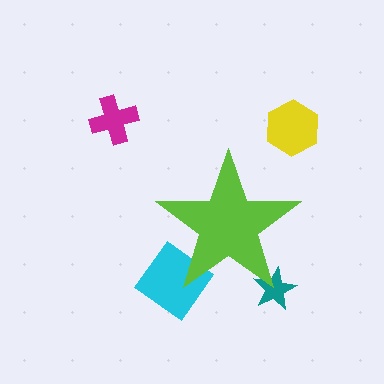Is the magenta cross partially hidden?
No, the magenta cross is fully visible.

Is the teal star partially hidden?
Yes, the teal star is partially hidden behind the lime star.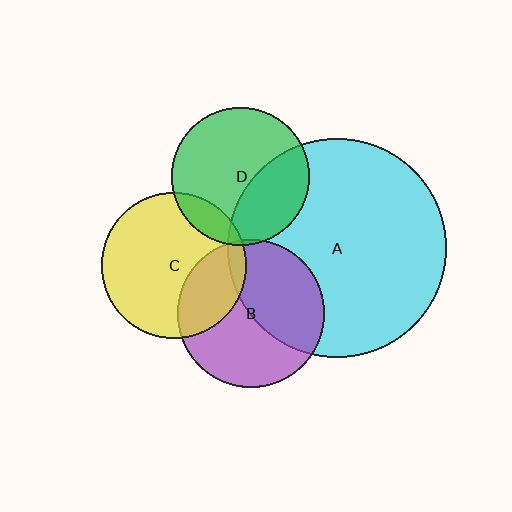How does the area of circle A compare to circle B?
Approximately 2.2 times.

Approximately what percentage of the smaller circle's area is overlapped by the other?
Approximately 45%.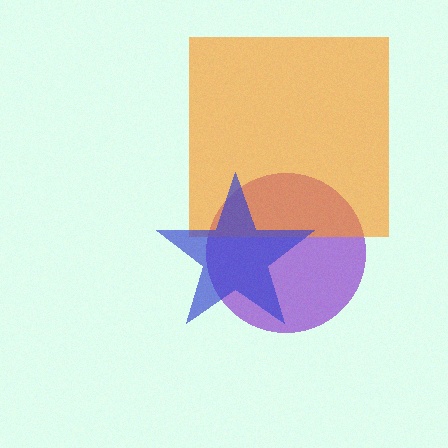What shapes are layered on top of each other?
The layered shapes are: a purple circle, an orange square, a blue star.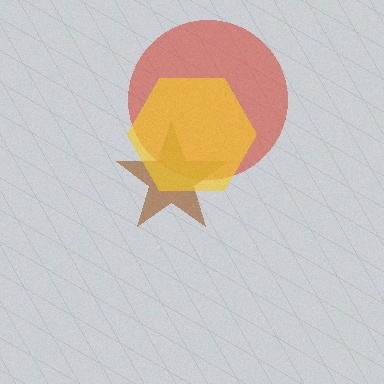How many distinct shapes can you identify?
There are 3 distinct shapes: a red circle, a brown star, a yellow hexagon.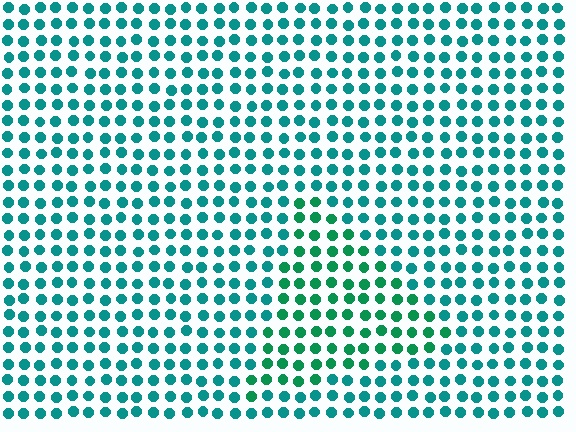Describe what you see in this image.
The image is filled with small teal elements in a uniform arrangement. A triangle-shaped region is visible where the elements are tinted to a slightly different hue, forming a subtle color boundary.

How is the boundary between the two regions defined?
The boundary is defined purely by a slight shift in hue (about 27 degrees). Spacing, size, and orientation are identical on both sides.